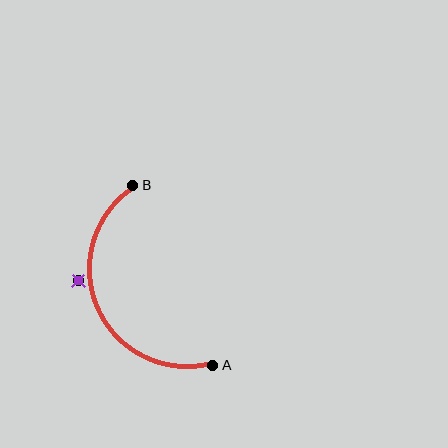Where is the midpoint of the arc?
The arc midpoint is the point on the curve farthest from the straight line joining A and B. It sits to the left of that line.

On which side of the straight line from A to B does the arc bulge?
The arc bulges to the left of the straight line connecting A and B.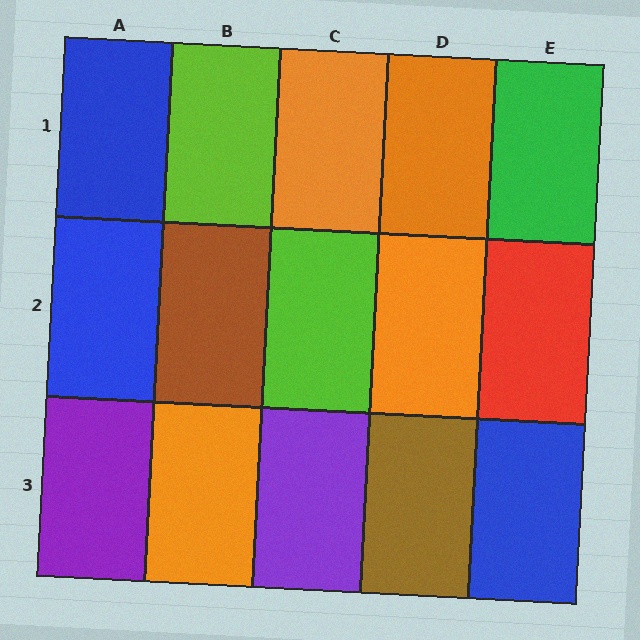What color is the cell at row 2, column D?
Orange.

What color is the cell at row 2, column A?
Blue.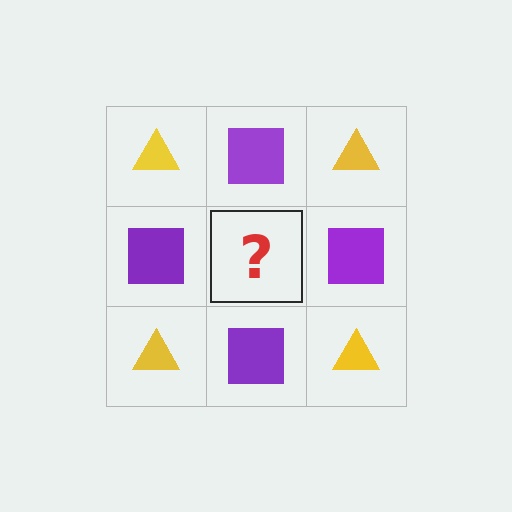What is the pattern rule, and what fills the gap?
The rule is that it alternates yellow triangle and purple square in a checkerboard pattern. The gap should be filled with a yellow triangle.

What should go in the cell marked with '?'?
The missing cell should contain a yellow triangle.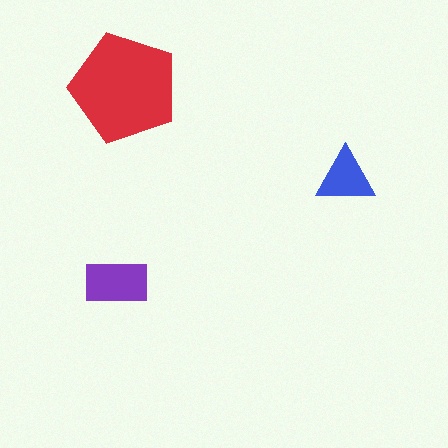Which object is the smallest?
The blue triangle.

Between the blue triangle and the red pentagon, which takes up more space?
The red pentagon.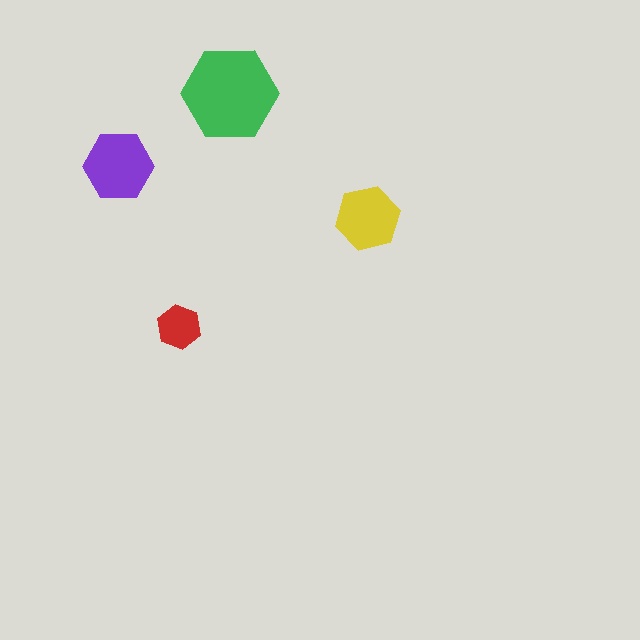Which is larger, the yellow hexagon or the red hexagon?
The yellow one.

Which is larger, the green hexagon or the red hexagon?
The green one.